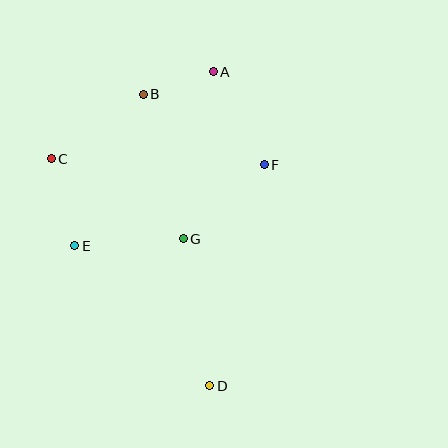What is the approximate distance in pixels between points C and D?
The distance between C and D is approximately 277 pixels.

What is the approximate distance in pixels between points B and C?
The distance between B and C is approximately 112 pixels.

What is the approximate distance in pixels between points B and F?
The distance between B and F is approximately 140 pixels.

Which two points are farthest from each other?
Points A and D are farthest from each other.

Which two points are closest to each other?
Points A and B are closest to each other.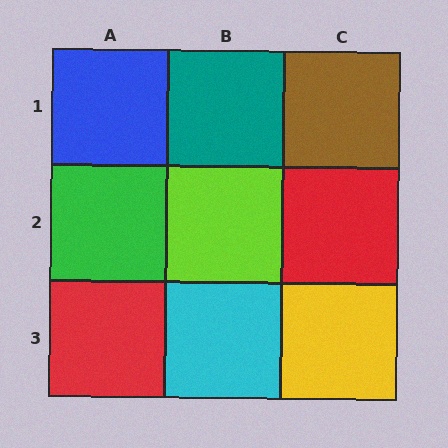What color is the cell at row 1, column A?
Blue.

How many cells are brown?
1 cell is brown.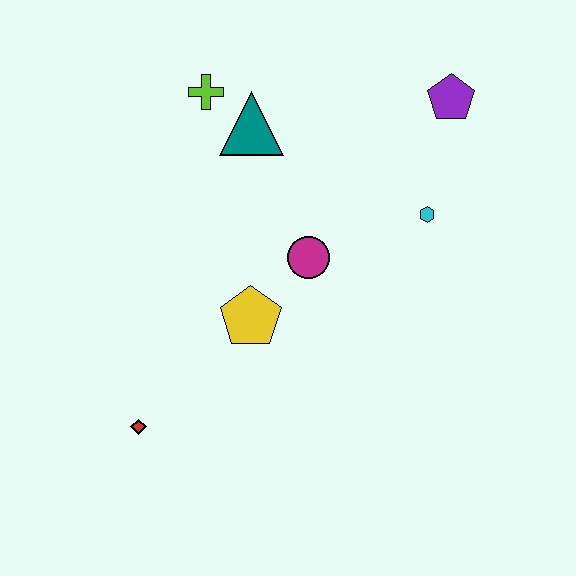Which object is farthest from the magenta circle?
The red diamond is farthest from the magenta circle.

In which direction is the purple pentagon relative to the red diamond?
The purple pentagon is above the red diamond.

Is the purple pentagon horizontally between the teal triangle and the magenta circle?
No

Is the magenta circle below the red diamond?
No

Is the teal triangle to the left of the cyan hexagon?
Yes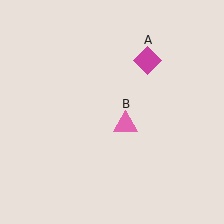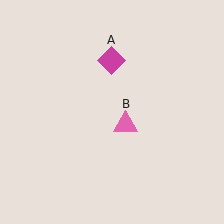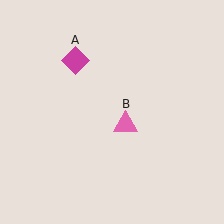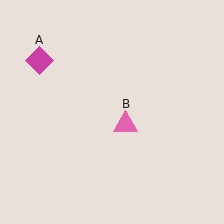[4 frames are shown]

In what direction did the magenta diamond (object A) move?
The magenta diamond (object A) moved left.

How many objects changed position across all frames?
1 object changed position: magenta diamond (object A).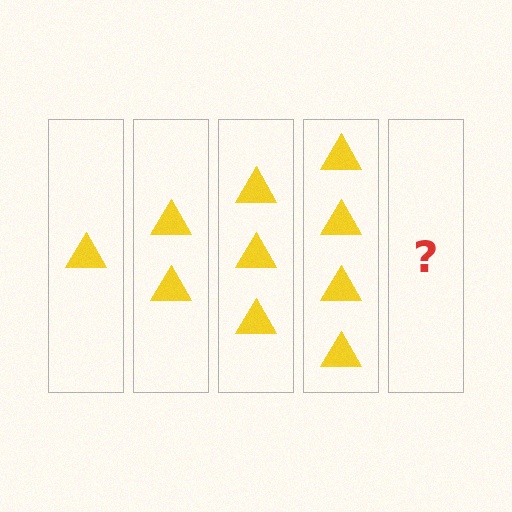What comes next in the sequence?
The next element should be 5 triangles.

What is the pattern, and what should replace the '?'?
The pattern is that each step adds one more triangle. The '?' should be 5 triangles.